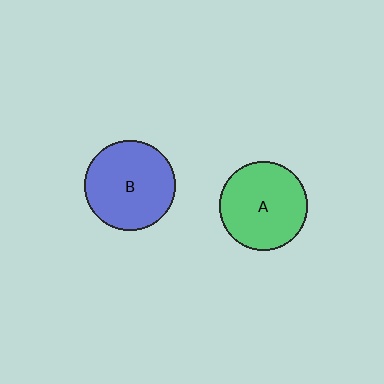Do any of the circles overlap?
No, none of the circles overlap.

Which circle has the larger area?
Circle B (blue).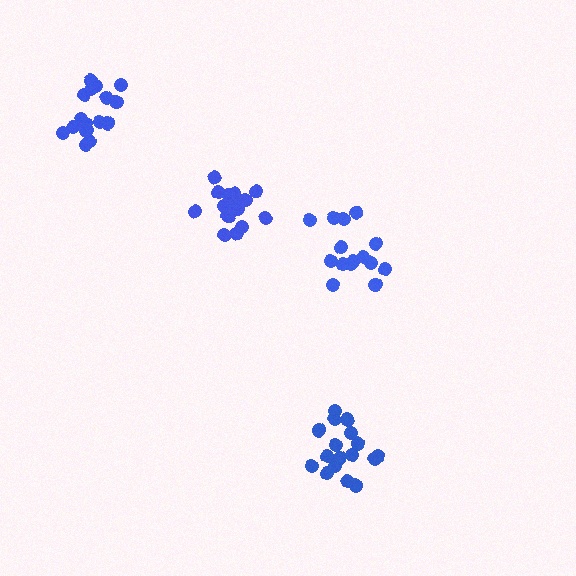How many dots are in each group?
Group 1: 16 dots, Group 2: 15 dots, Group 3: 17 dots, Group 4: 16 dots (64 total).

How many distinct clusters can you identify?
There are 4 distinct clusters.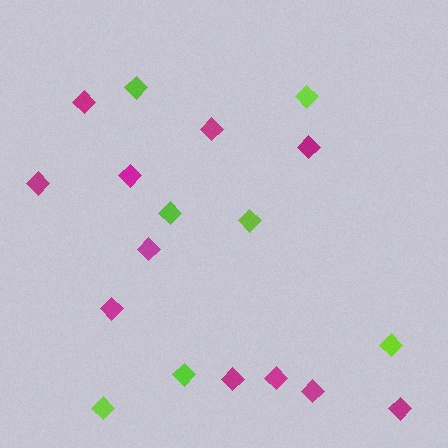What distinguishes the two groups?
There are 2 groups: one group of magenta diamonds (11) and one group of lime diamonds (7).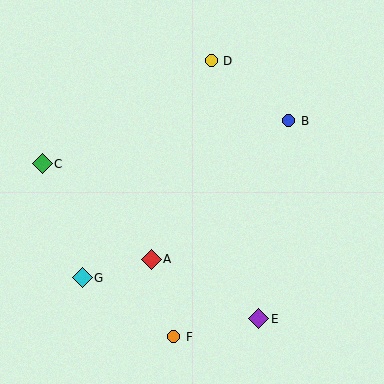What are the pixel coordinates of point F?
Point F is at (174, 337).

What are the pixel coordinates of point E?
Point E is at (259, 319).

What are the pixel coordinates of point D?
Point D is at (211, 61).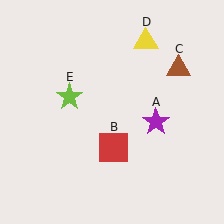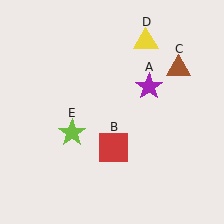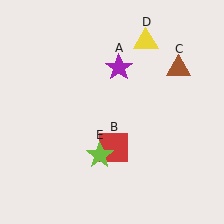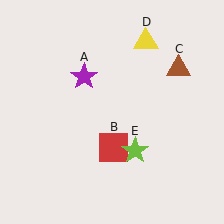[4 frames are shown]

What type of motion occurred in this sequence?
The purple star (object A), lime star (object E) rotated counterclockwise around the center of the scene.